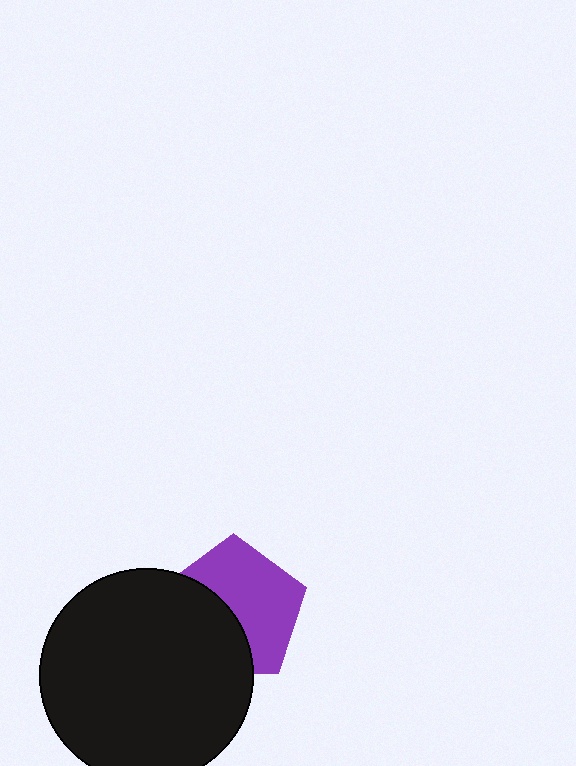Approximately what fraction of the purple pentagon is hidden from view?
Roughly 43% of the purple pentagon is hidden behind the black circle.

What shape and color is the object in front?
The object in front is a black circle.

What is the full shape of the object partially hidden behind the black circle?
The partially hidden object is a purple pentagon.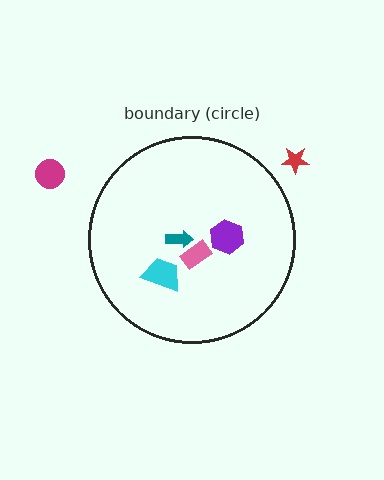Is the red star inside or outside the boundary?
Outside.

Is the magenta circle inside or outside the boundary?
Outside.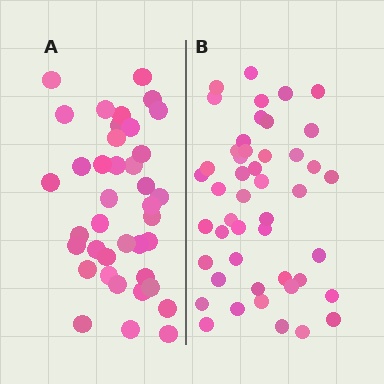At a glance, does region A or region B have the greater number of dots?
Region B (the right region) has more dots.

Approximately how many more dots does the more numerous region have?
Region B has roughly 8 or so more dots than region A.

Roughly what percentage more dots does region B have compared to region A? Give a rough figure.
About 20% more.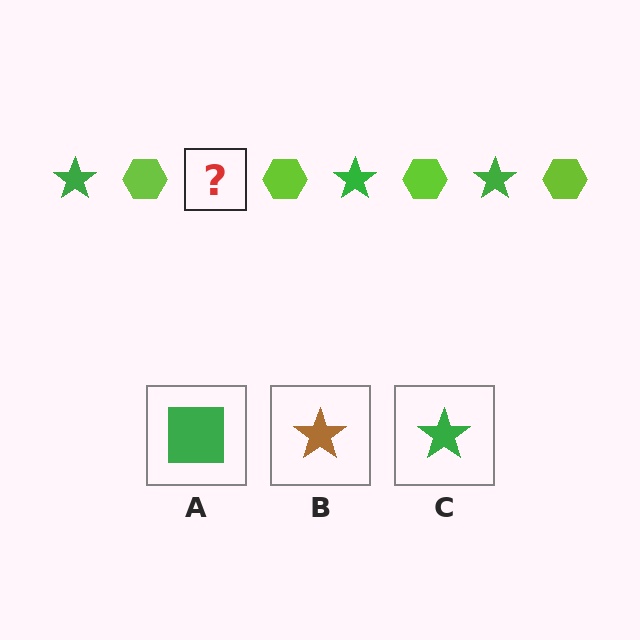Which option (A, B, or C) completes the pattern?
C.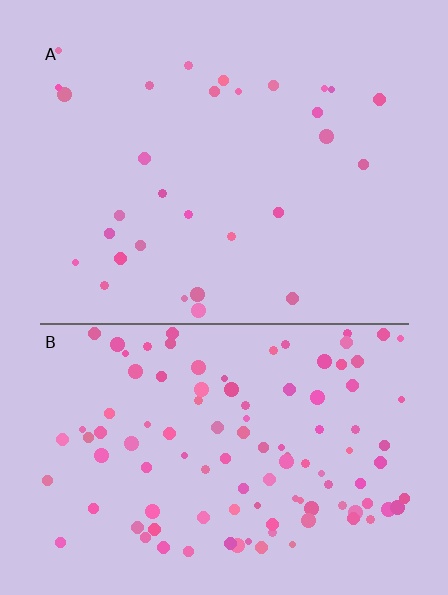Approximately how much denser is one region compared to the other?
Approximately 3.6× — region B over region A.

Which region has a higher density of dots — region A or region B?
B (the bottom).